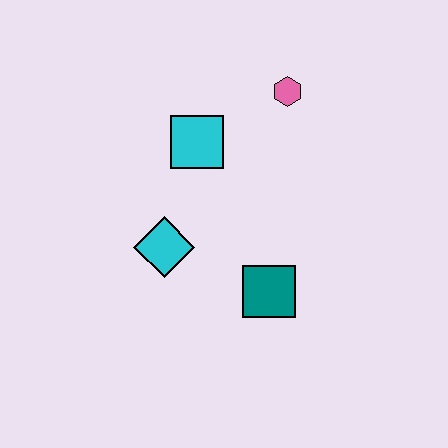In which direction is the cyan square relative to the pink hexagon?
The cyan square is to the left of the pink hexagon.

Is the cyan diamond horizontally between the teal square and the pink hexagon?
No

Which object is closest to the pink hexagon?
The cyan square is closest to the pink hexagon.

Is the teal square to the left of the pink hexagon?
Yes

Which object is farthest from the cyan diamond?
The pink hexagon is farthest from the cyan diamond.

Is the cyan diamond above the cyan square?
No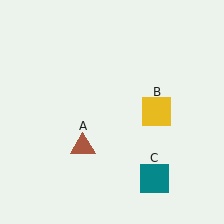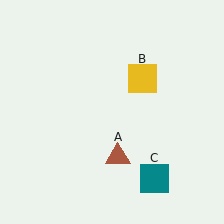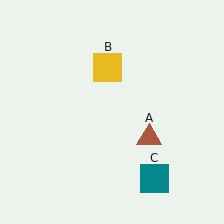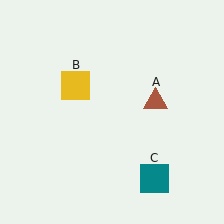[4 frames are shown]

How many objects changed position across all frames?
2 objects changed position: brown triangle (object A), yellow square (object B).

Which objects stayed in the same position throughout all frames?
Teal square (object C) remained stationary.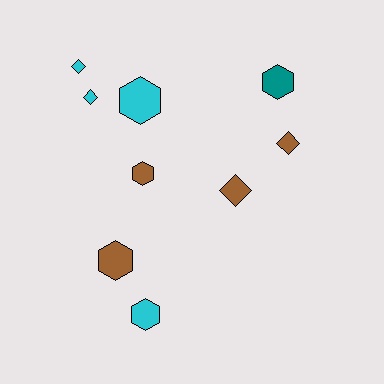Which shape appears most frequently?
Hexagon, with 5 objects.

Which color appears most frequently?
Cyan, with 4 objects.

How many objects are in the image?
There are 9 objects.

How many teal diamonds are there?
There are no teal diamonds.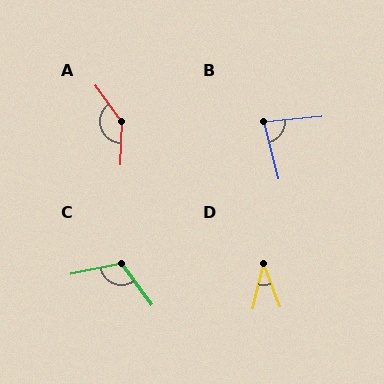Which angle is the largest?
A, at approximately 142 degrees.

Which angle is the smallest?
D, at approximately 34 degrees.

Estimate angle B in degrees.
Approximately 81 degrees.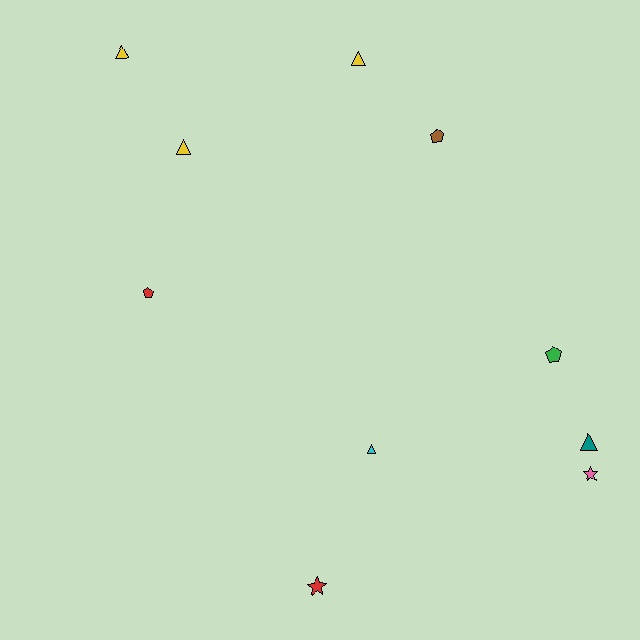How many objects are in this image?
There are 10 objects.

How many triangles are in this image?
There are 5 triangles.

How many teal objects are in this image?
There is 1 teal object.